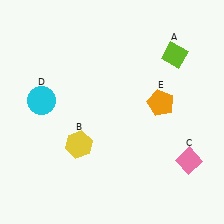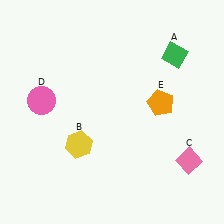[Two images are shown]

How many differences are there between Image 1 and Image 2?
There are 2 differences between the two images.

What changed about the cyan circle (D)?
In Image 1, D is cyan. In Image 2, it changed to pink.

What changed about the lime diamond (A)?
In Image 1, A is lime. In Image 2, it changed to green.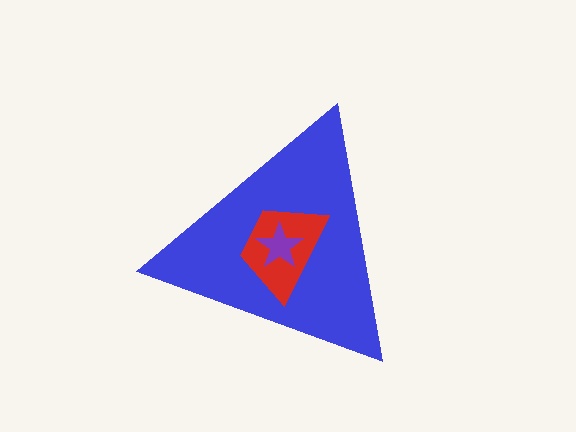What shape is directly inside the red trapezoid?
The purple star.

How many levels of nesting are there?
3.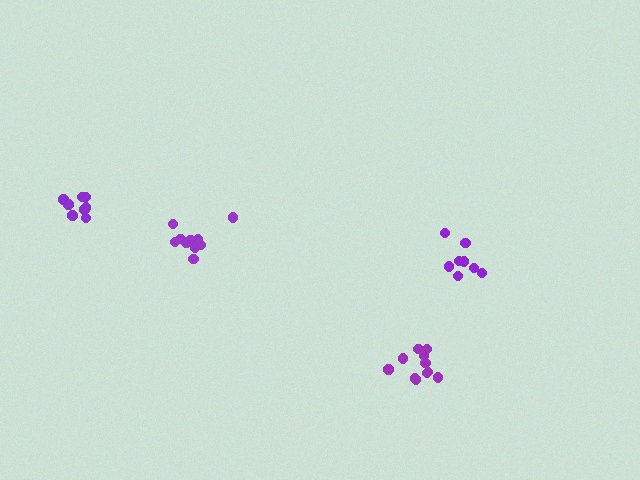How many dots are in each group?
Group 1: 8 dots, Group 2: 8 dots, Group 3: 11 dots, Group 4: 11 dots (38 total).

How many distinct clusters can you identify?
There are 4 distinct clusters.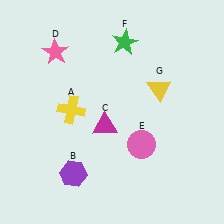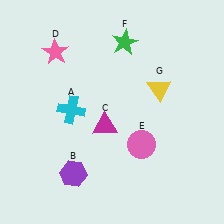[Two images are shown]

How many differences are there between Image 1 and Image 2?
There is 1 difference between the two images.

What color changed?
The cross (A) changed from yellow in Image 1 to cyan in Image 2.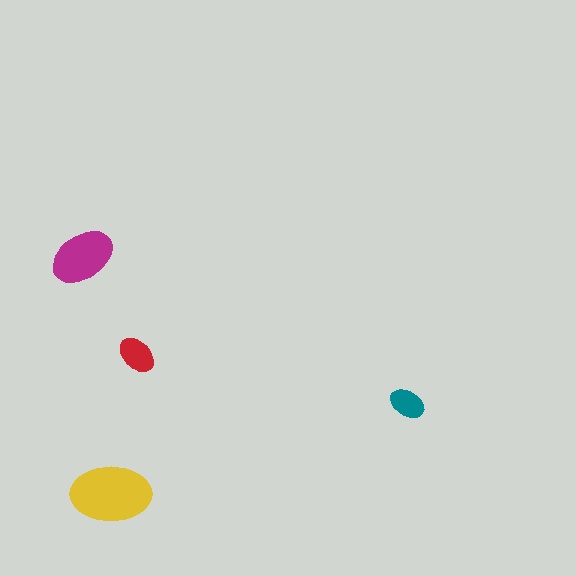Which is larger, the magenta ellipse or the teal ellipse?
The magenta one.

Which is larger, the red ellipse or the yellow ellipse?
The yellow one.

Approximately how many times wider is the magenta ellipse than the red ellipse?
About 1.5 times wider.